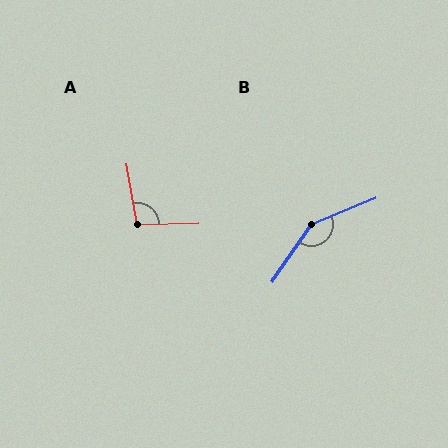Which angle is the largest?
B, at approximately 147 degrees.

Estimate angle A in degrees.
Approximately 98 degrees.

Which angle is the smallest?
A, at approximately 98 degrees.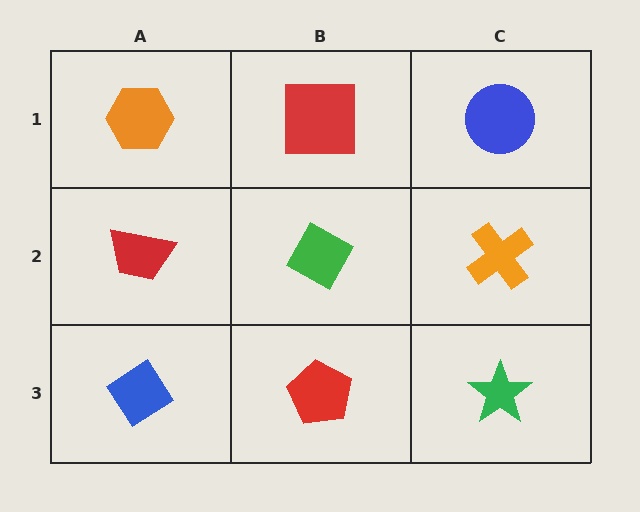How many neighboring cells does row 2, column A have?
3.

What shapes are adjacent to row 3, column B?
A green diamond (row 2, column B), a blue diamond (row 3, column A), a green star (row 3, column C).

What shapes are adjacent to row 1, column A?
A red trapezoid (row 2, column A), a red square (row 1, column B).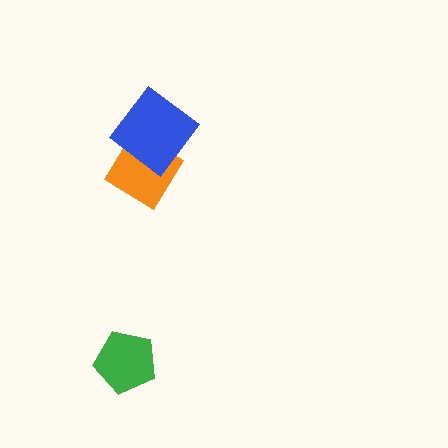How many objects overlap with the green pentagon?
0 objects overlap with the green pentagon.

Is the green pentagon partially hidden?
No, no other shape covers it.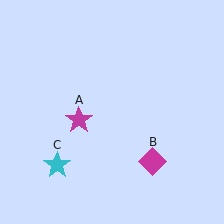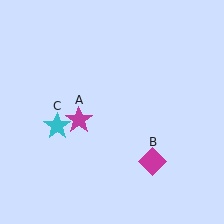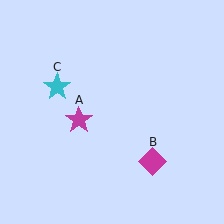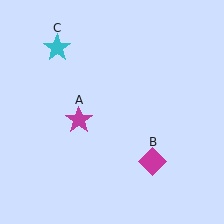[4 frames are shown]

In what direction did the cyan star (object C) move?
The cyan star (object C) moved up.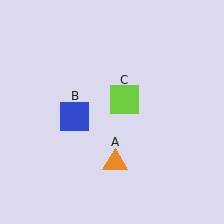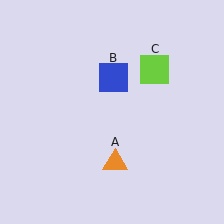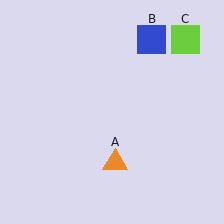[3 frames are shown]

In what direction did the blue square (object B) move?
The blue square (object B) moved up and to the right.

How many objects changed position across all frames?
2 objects changed position: blue square (object B), lime square (object C).